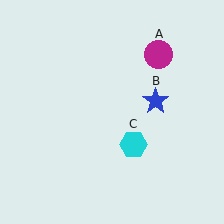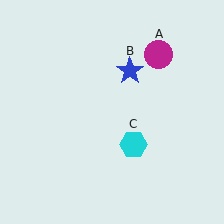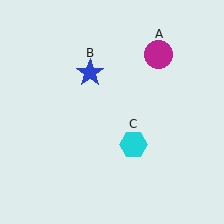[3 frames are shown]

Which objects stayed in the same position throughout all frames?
Magenta circle (object A) and cyan hexagon (object C) remained stationary.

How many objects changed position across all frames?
1 object changed position: blue star (object B).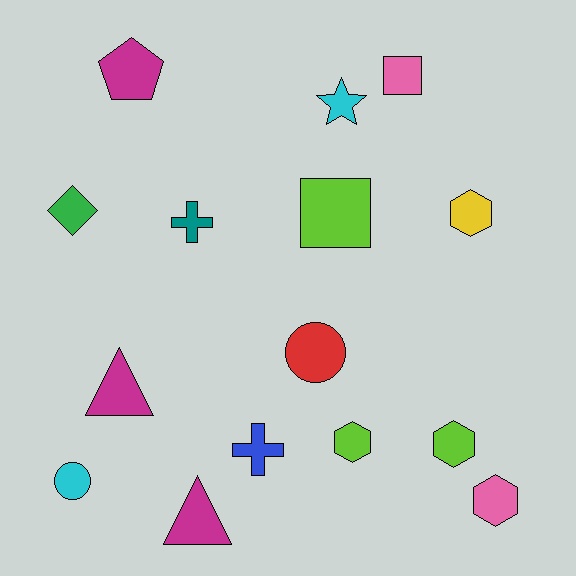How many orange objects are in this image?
There are no orange objects.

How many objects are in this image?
There are 15 objects.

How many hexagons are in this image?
There are 4 hexagons.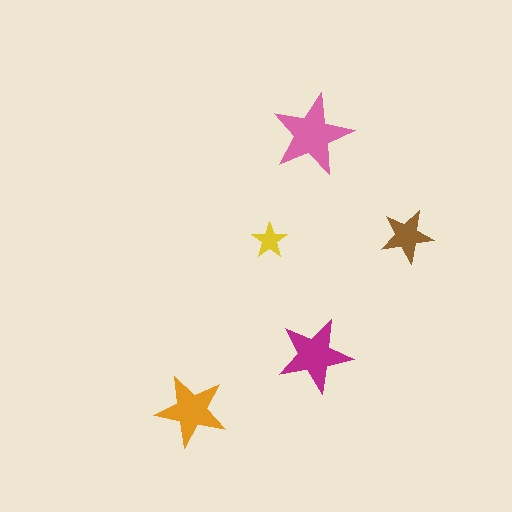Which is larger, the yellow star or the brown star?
The brown one.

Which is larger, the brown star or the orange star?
The orange one.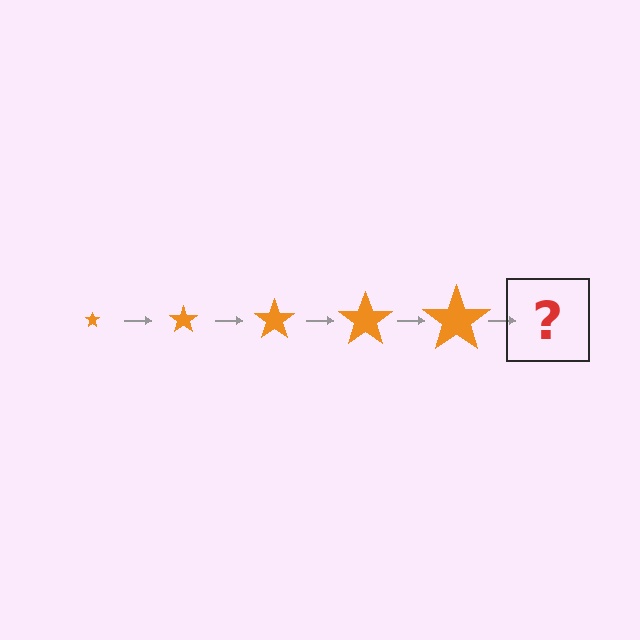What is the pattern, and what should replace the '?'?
The pattern is that the star gets progressively larger each step. The '?' should be an orange star, larger than the previous one.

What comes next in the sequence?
The next element should be an orange star, larger than the previous one.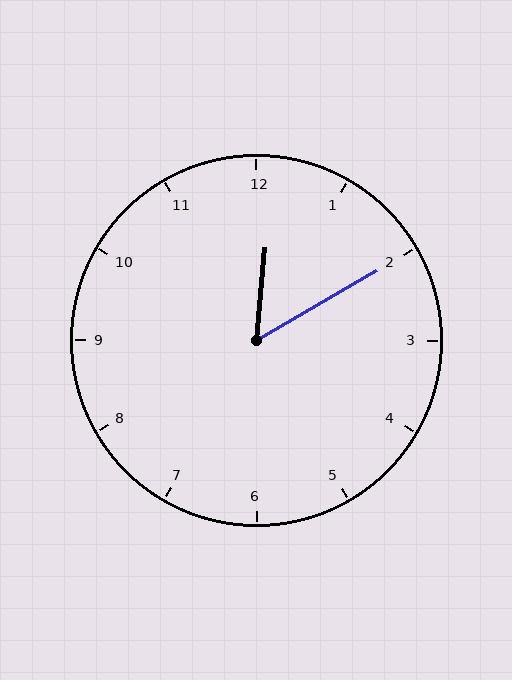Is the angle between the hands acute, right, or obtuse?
It is acute.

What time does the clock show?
12:10.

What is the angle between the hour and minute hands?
Approximately 55 degrees.